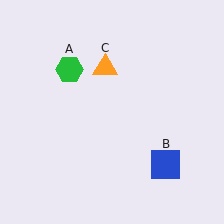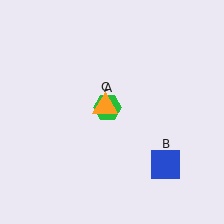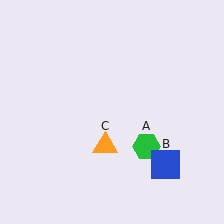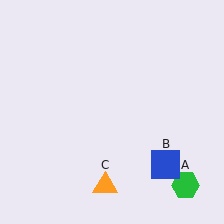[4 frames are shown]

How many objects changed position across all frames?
2 objects changed position: green hexagon (object A), orange triangle (object C).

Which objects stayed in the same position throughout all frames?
Blue square (object B) remained stationary.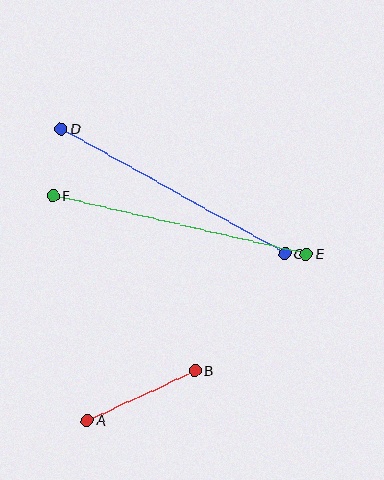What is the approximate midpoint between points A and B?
The midpoint is at approximately (141, 395) pixels.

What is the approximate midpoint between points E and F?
The midpoint is at approximately (180, 225) pixels.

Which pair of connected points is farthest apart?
Points E and F are farthest apart.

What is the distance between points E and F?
The distance is approximately 260 pixels.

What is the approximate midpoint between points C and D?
The midpoint is at approximately (173, 191) pixels.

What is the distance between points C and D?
The distance is approximately 256 pixels.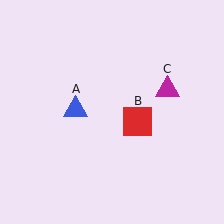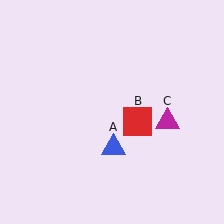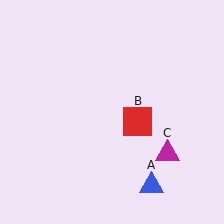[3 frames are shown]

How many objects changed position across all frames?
2 objects changed position: blue triangle (object A), magenta triangle (object C).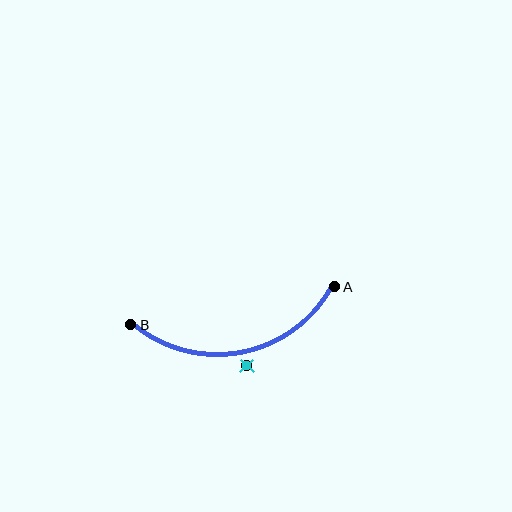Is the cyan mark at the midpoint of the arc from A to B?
No — the cyan mark does not lie on the arc at all. It sits slightly outside the curve.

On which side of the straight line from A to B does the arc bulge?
The arc bulges below the straight line connecting A and B.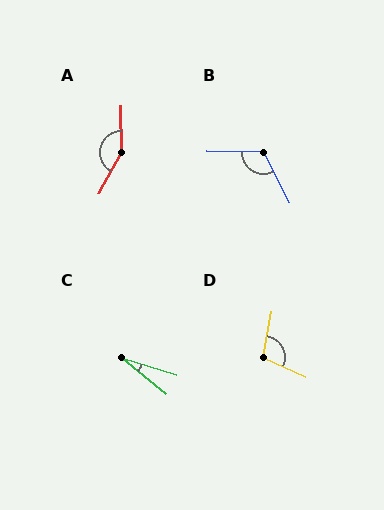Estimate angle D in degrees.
Approximately 103 degrees.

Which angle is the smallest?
C, at approximately 21 degrees.